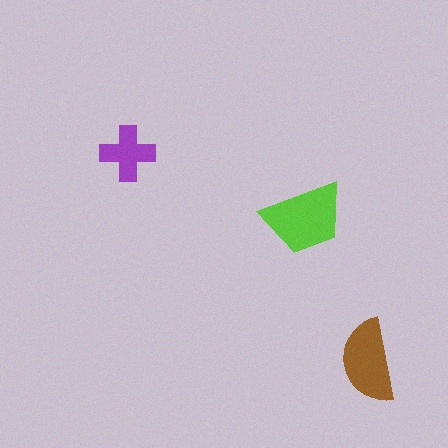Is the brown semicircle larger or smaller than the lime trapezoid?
Smaller.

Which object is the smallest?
The purple cross.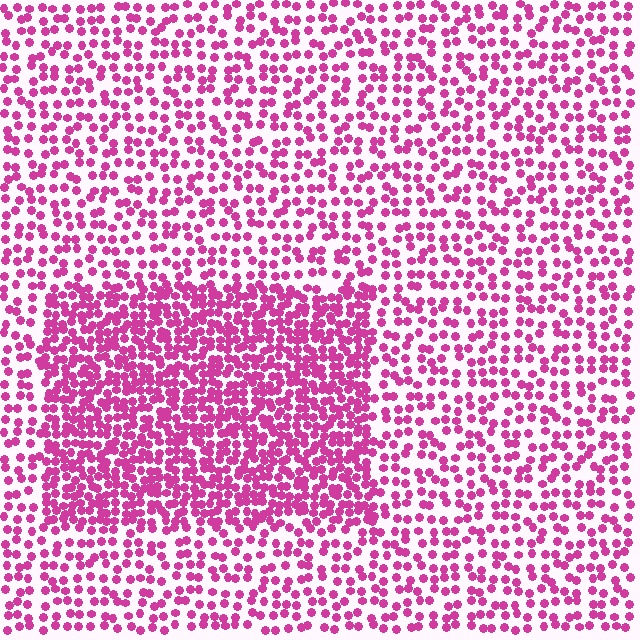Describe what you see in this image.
The image contains small magenta elements arranged at two different densities. A rectangle-shaped region is visible where the elements are more densely packed than the surrounding area.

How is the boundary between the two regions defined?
The boundary is defined by a change in element density (approximately 2.0x ratio). All elements are the same color, size, and shape.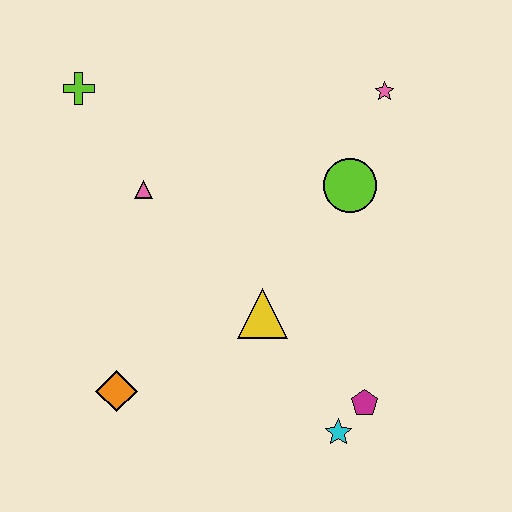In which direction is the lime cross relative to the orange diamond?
The lime cross is above the orange diamond.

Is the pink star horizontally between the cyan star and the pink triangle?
No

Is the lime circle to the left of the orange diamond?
No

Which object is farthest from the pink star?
The orange diamond is farthest from the pink star.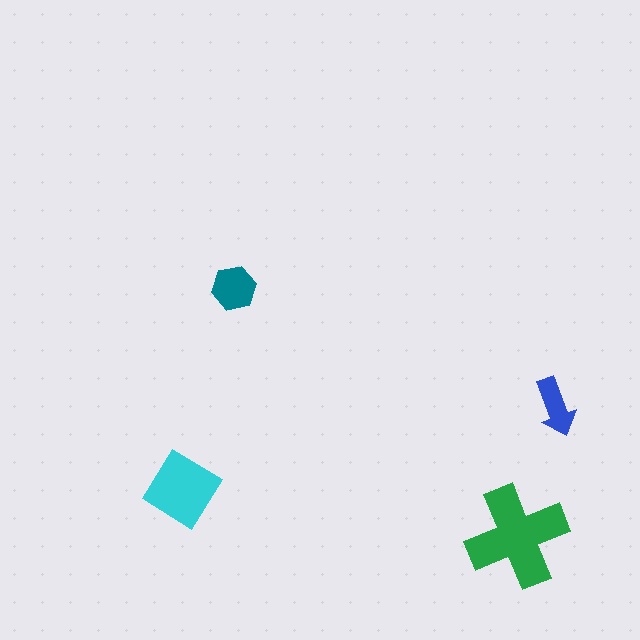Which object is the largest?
The green cross.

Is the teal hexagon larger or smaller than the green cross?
Smaller.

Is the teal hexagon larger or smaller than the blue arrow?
Larger.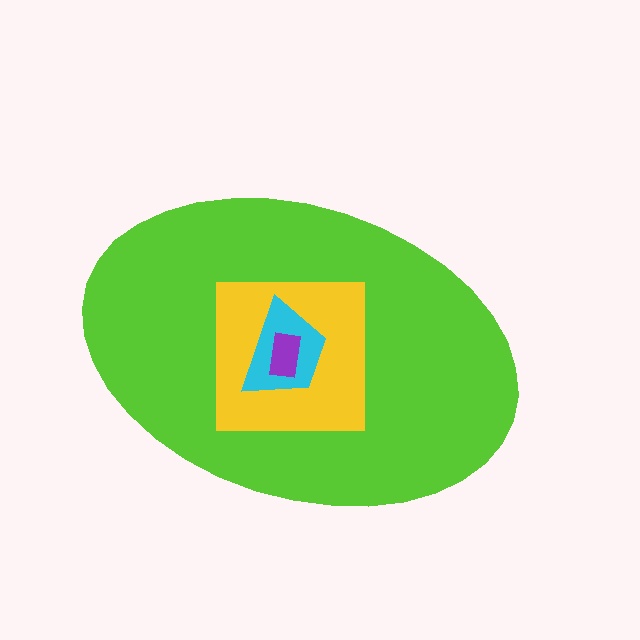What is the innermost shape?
The purple rectangle.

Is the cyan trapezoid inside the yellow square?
Yes.